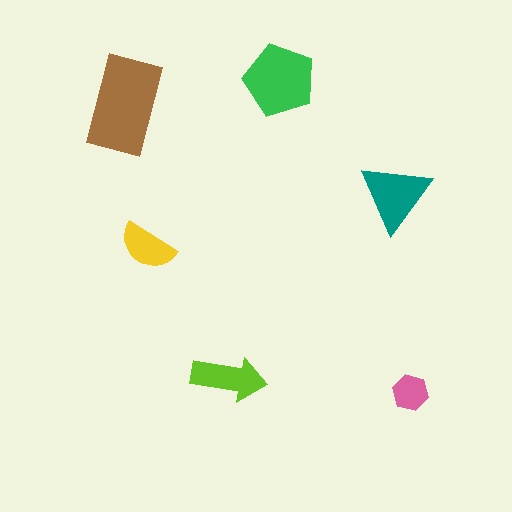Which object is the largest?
The brown rectangle.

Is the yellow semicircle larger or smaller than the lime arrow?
Smaller.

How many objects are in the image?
There are 6 objects in the image.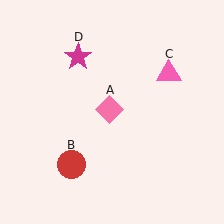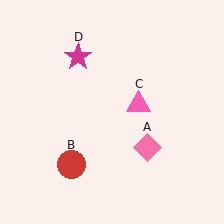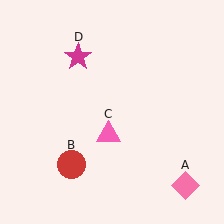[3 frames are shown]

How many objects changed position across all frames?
2 objects changed position: pink diamond (object A), pink triangle (object C).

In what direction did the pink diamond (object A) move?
The pink diamond (object A) moved down and to the right.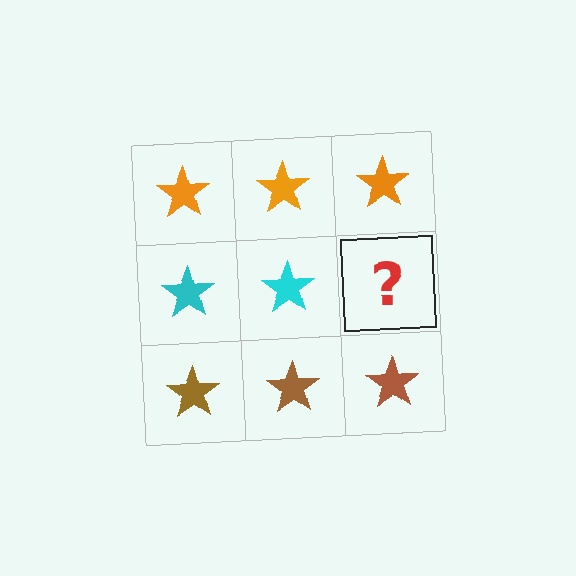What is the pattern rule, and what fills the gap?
The rule is that each row has a consistent color. The gap should be filled with a cyan star.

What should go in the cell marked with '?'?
The missing cell should contain a cyan star.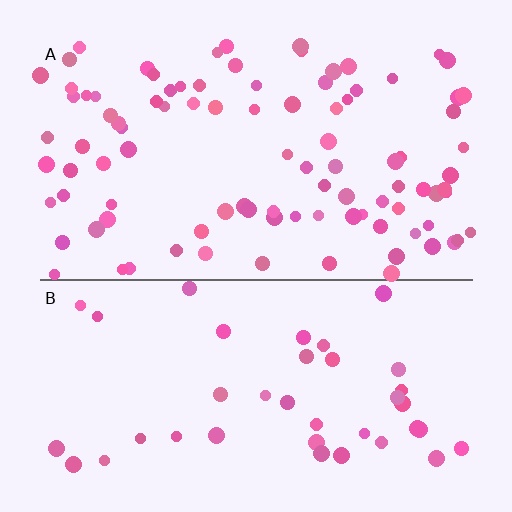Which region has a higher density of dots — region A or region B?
A (the top).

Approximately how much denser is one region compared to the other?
Approximately 2.4× — region A over region B.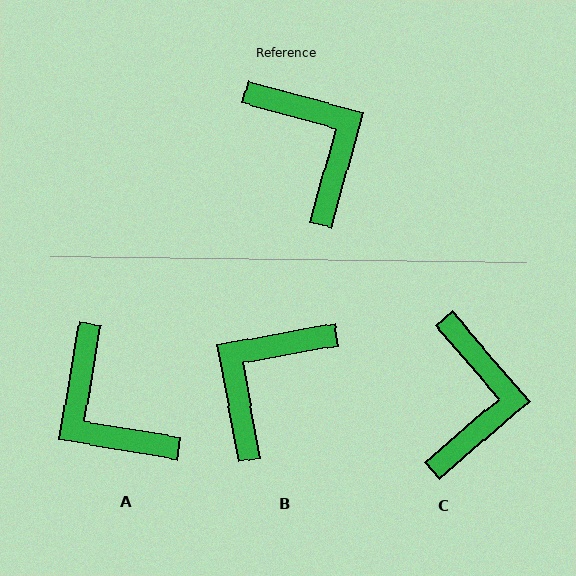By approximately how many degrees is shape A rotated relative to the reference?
Approximately 174 degrees clockwise.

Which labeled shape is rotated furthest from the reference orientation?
A, about 174 degrees away.